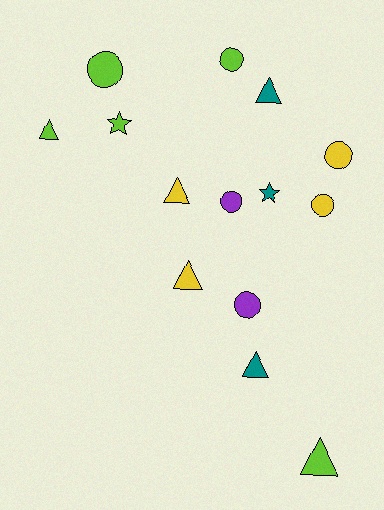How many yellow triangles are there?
There are 2 yellow triangles.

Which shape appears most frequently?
Circle, with 6 objects.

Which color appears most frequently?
Lime, with 5 objects.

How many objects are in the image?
There are 14 objects.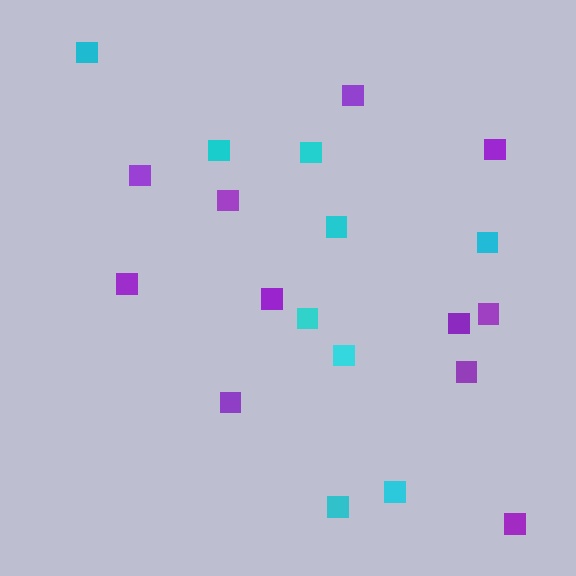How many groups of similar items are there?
There are 2 groups: one group of purple squares (11) and one group of cyan squares (9).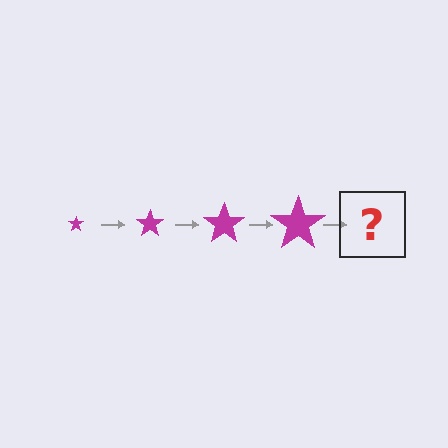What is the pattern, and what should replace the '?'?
The pattern is that the star gets progressively larger each step. The '?' should be a magenta star, larger than the previous one.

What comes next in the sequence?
The next element should be a magenta star, larger than the previous one.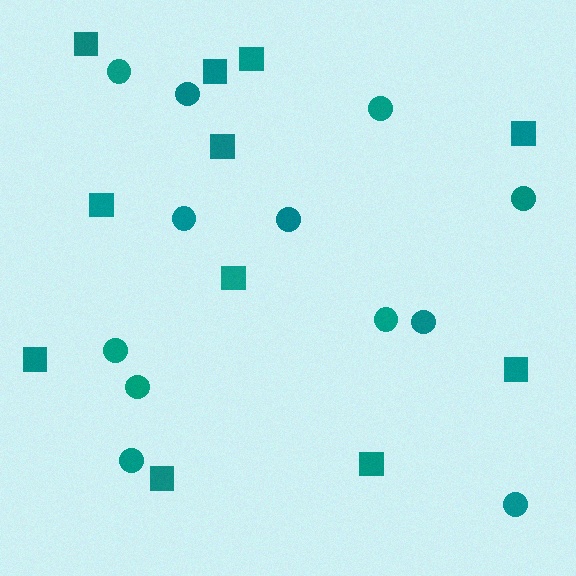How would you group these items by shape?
There are 2 groups: one group of squares (11) and one group of circles (12).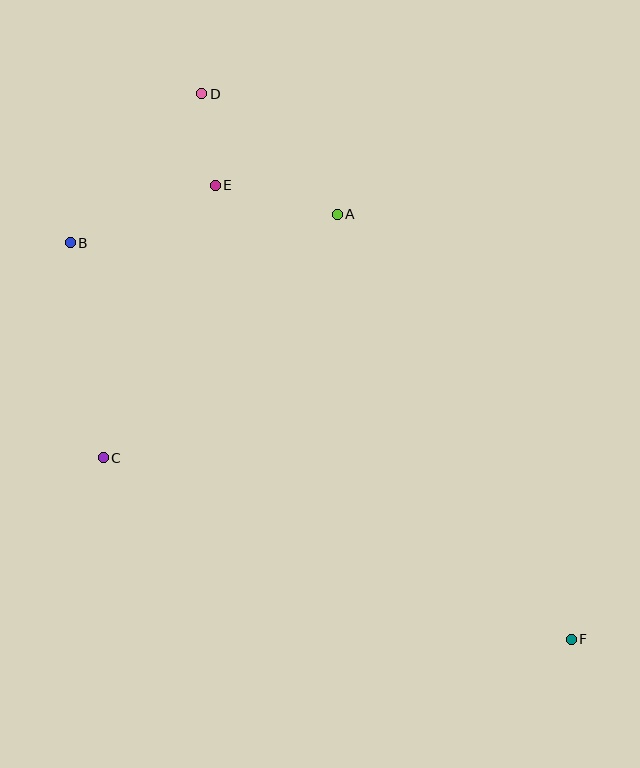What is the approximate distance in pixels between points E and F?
The distance between E and F is approximately 577 pixels.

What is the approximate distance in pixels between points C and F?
The distance between C and F is approximately 502 pixels.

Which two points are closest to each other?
Points D and E are closest to each other.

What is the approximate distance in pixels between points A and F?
The distance between A and F is approximately 485 pixels.